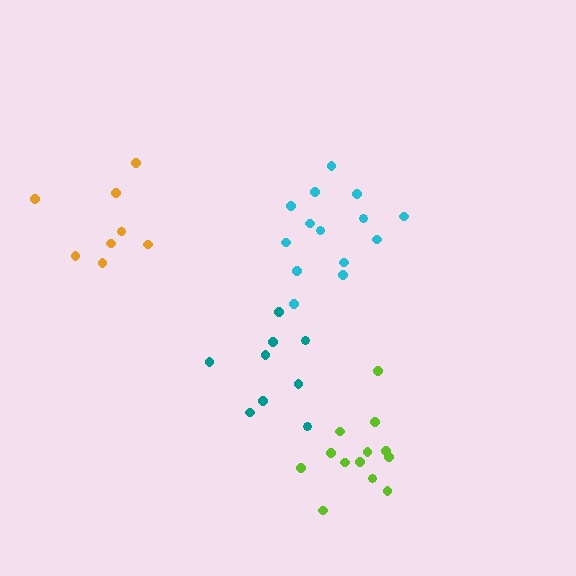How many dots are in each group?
Group 1: 14 dots, Group 2: 8 dots, Group 3: 9 dots, Group 4: 13 dots (44 total).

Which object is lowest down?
The lime cluster is bottommost.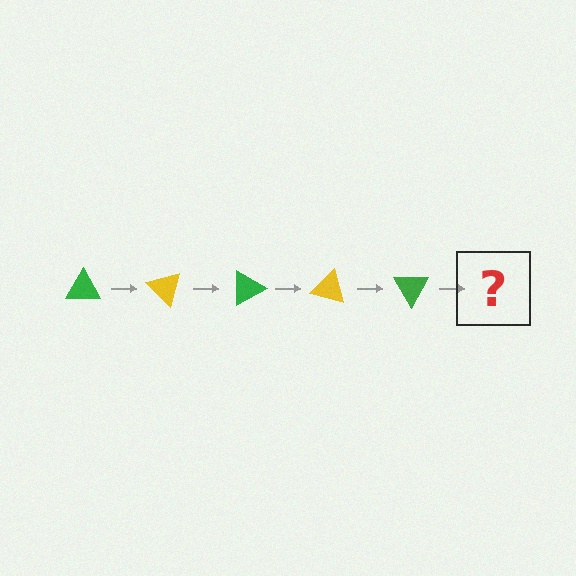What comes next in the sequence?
The next element should be a yellow triangle, rotated 225 degrees from the start.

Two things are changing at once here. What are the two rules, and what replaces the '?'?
The two rules are that it rotates 45 degrees each step and the color cycles through green and yellow. The '?' should be a yellow triangle, rotated 225 degrees from the start.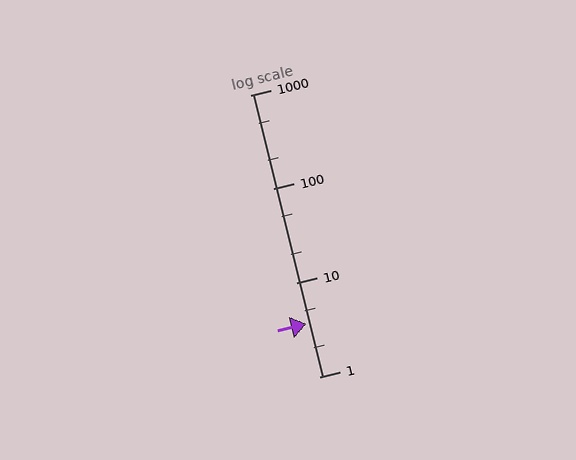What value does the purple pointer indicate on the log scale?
The pointer indicates approximately 3.7.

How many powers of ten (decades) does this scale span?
The scale spans 3 decades, from 1 to 1000.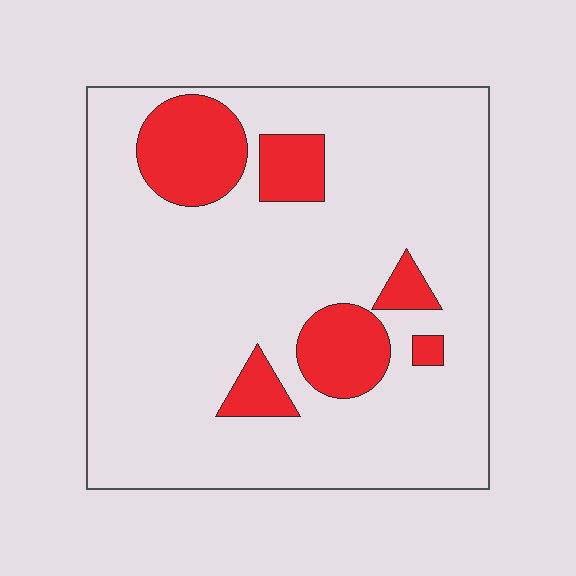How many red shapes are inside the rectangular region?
6.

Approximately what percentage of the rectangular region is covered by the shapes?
Approximately 15%.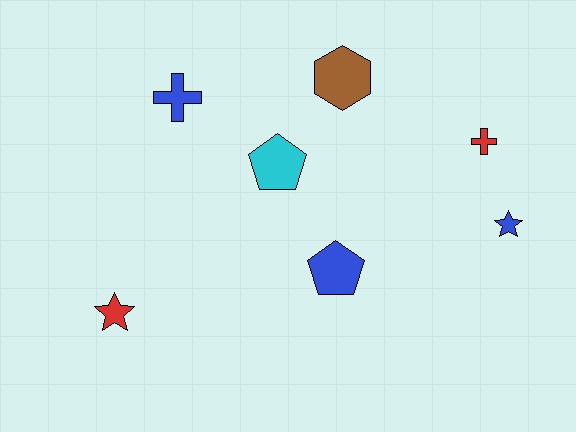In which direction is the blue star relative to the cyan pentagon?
The blue star is to the right of the cyan pentagon.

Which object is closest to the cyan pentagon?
The brown hexagon is closest to the cyan pentagon.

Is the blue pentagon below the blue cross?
Yes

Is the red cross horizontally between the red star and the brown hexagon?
No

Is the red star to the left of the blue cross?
Yes